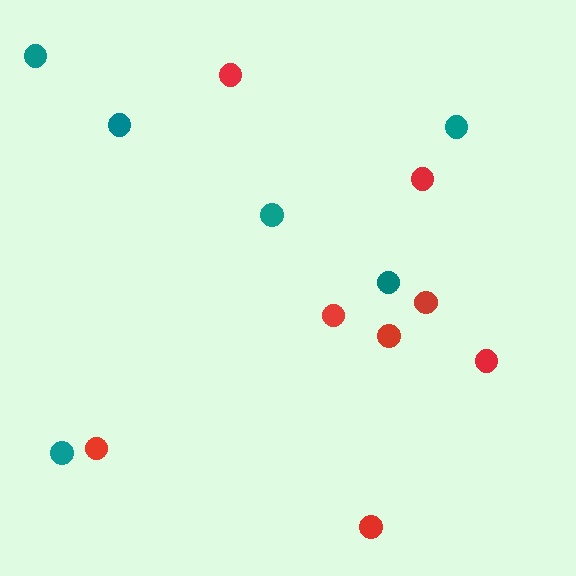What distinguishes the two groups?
There are 2 groups: one group of teal circles (6) and one group of red circles (8).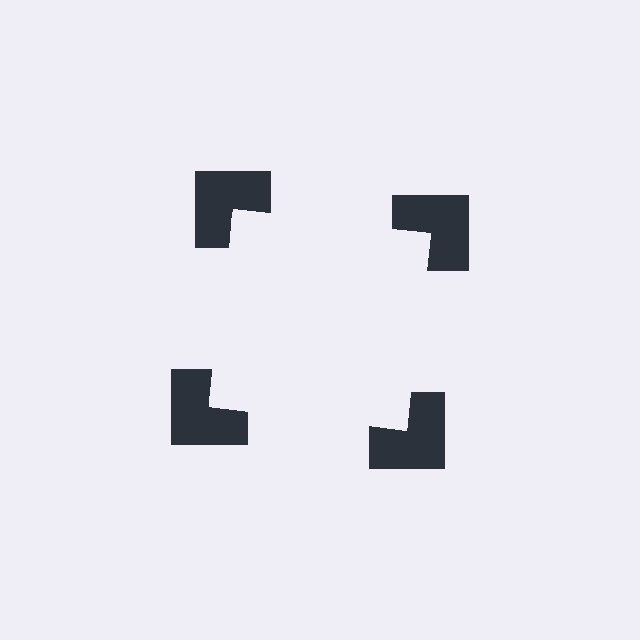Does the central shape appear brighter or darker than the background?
It typically appears slightly brighter than the background, even though no actual brightness change is drawn.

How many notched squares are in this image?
There are 4 — one at each vertex of the illusory square.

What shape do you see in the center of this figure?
An illusory square — its edges are inferred from the aligned wedge cuts in the notched squares, not physically drawn.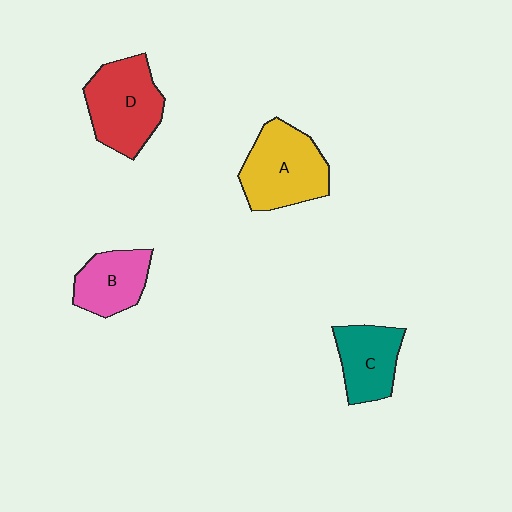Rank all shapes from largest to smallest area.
From largest to smallest: A (yellow), D (red), C (teal), B (pink).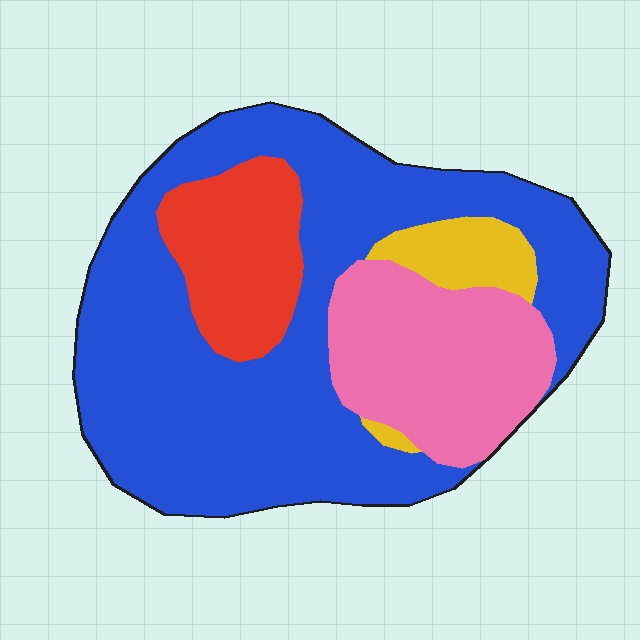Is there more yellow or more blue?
Blue.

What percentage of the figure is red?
Red covers 13% of the figure.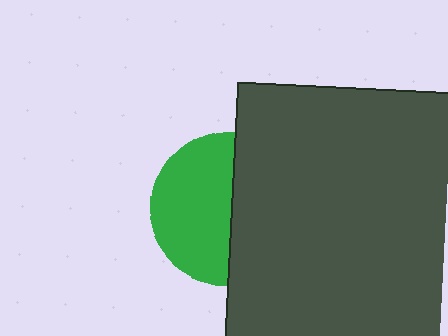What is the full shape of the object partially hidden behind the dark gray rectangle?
The partially hidden object is a green circle.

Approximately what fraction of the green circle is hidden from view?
Roughly 47% of the green circle is hidden behind the dark gray rectangle.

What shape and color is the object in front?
The object in front is a dark gray rectangle.